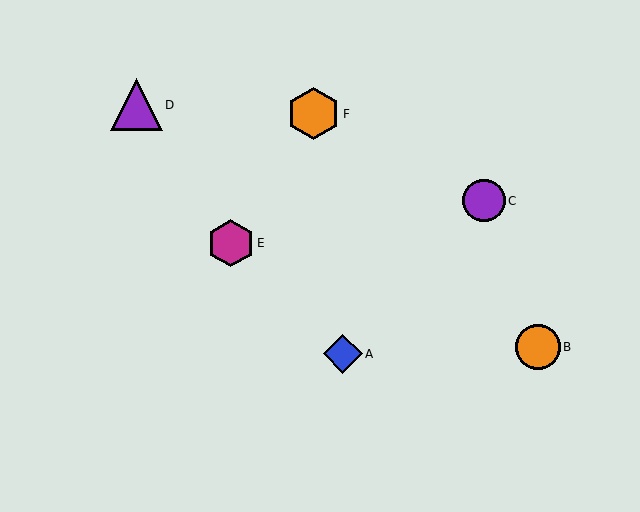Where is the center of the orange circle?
The center of the orange circle is at (538, 347).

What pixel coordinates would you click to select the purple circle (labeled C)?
Click at (484, 201) to select the purple circle C.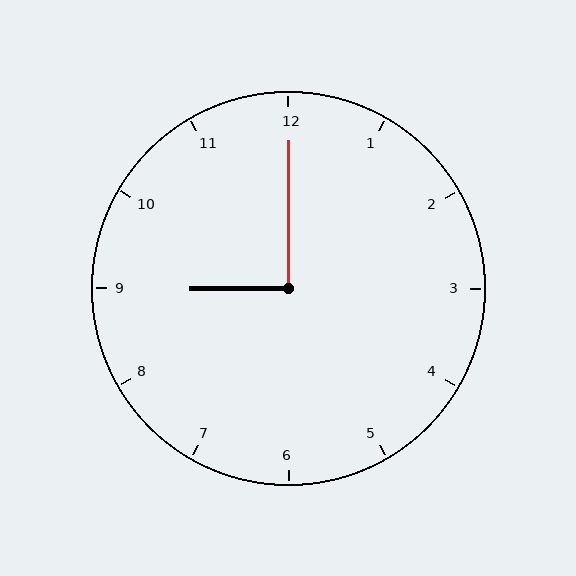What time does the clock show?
9:00.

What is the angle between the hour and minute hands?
Approximately 90 degrees.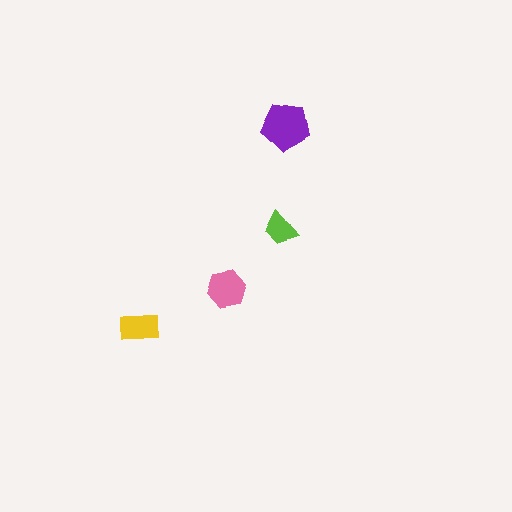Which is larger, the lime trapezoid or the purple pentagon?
The purple pentagon.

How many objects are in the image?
There are 4 objects in the image.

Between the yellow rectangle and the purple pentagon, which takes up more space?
The purple pentagon.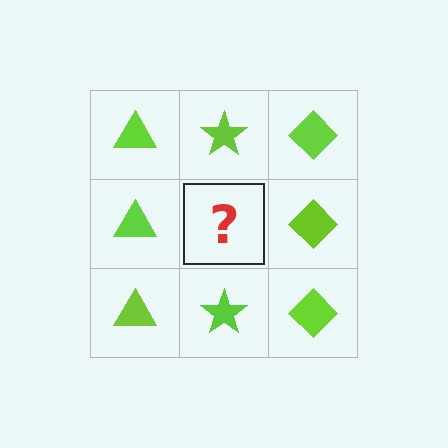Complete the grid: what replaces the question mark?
The question mark should be replaced with a lime star.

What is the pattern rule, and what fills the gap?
The rule is that each column has a consistent shape. The gap should be filled with a lime star.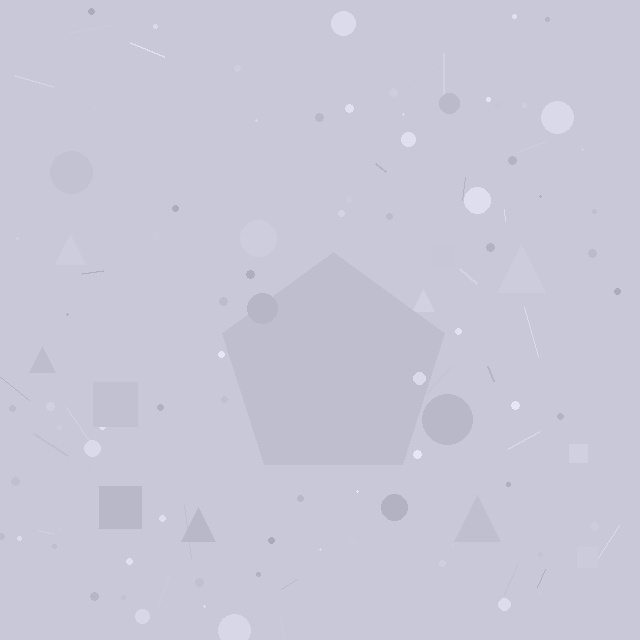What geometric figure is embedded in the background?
A pentagon is embedded in the background.